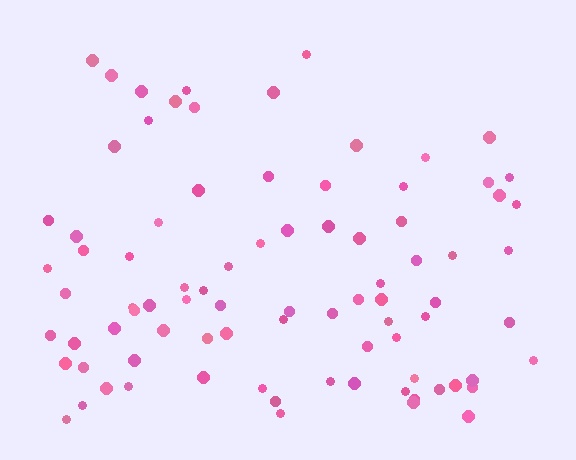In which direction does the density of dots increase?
From top to bottom, with the bottom side densest.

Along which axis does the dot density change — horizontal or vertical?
Vertical.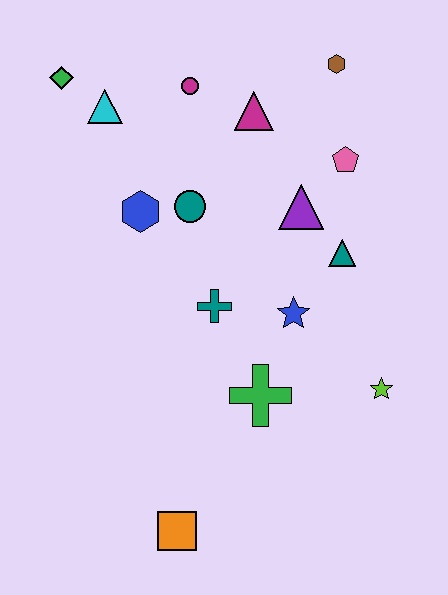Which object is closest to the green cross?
The blue star is closest to the green cross.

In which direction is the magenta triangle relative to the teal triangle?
The magenta triangle is above the teal triangle.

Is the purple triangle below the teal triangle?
No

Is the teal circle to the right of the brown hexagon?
No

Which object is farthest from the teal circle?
The orange square is farthest from the teal circle.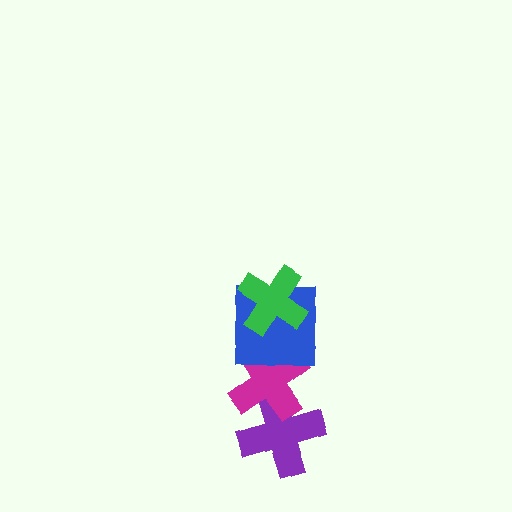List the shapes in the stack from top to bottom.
From top to bottom: the green cross, the blue square, the magenta cross, the purple cross.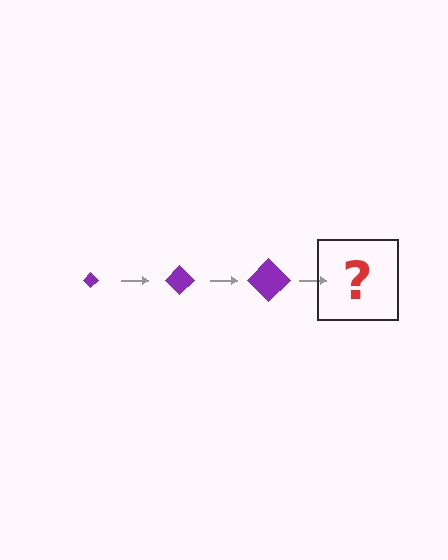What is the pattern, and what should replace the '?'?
The pattern is that the diamond gets progressively larger each step. The '?' should be a purple diamond, larger than the previous one.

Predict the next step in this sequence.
The next step is a purple diamond, larger than the previous one.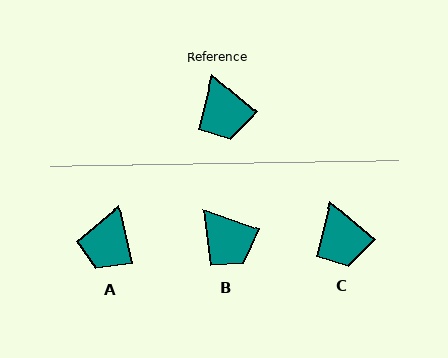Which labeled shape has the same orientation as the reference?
C.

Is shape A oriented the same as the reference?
No, it is off by about 37 degrees.